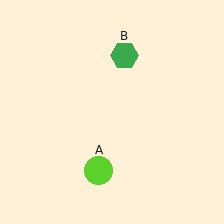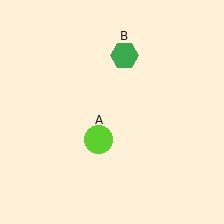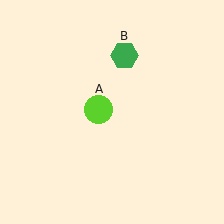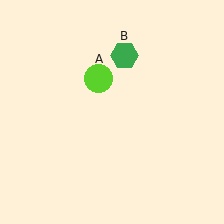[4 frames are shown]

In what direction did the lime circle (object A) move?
The lime circle (object A) moved up.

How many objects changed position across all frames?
1 object changed position: lime circle (object A).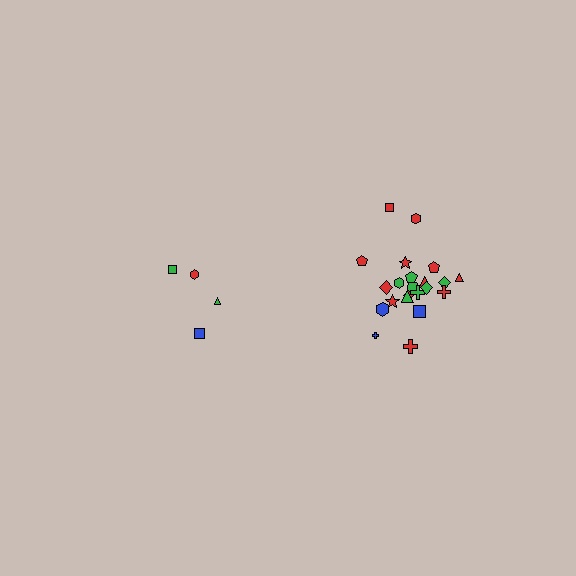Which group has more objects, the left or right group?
The right group.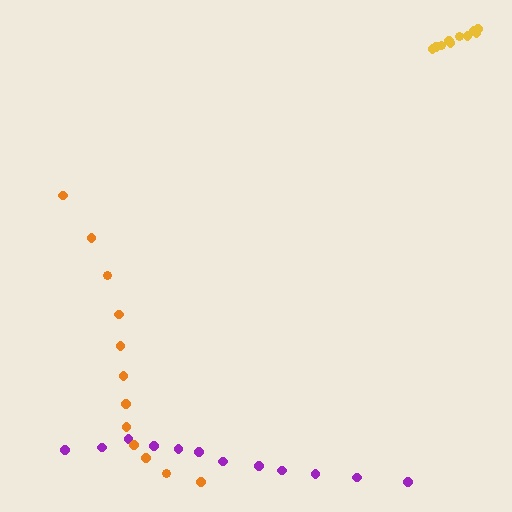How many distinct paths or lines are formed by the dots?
There are 3 distinct paths.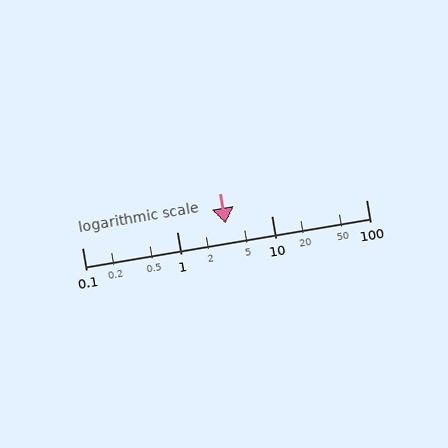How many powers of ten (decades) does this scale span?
The scale spans 3 decades, from 0.1 to 100.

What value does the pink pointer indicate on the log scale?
The pointer indicates approximately 3.3.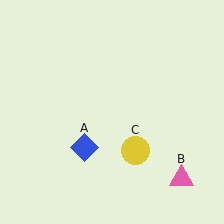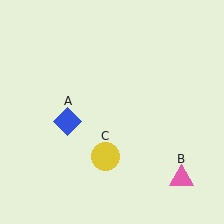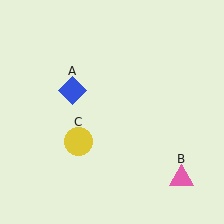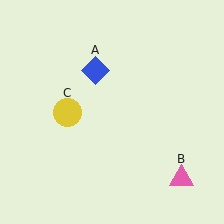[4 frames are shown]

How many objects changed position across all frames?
2 objects changed position: blue diamond (object A), yellow circle (object C).